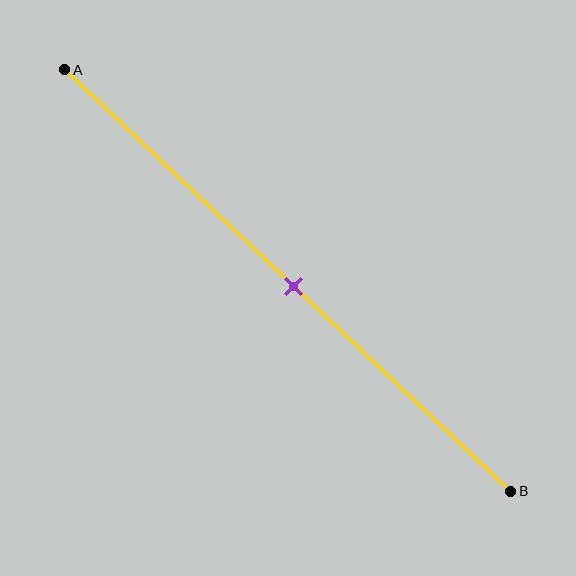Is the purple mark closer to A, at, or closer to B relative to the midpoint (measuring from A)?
The purple mark is approximately at the midpoint of segment AB.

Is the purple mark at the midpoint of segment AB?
Yes, the mark is approximately at the midpoint.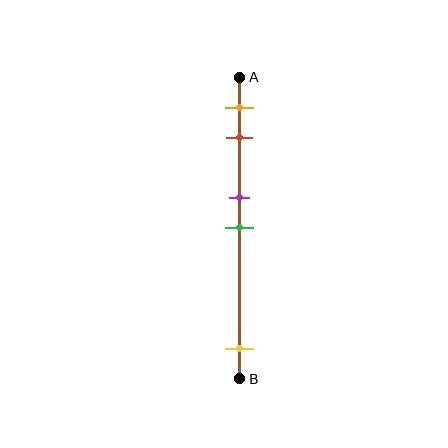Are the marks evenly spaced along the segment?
No, the marks are not evenly spaced.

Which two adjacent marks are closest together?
The purple and green marks are the closest adjacent pair.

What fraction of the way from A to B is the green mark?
The green mark is approximately 50% (0.5) of the way from A to B.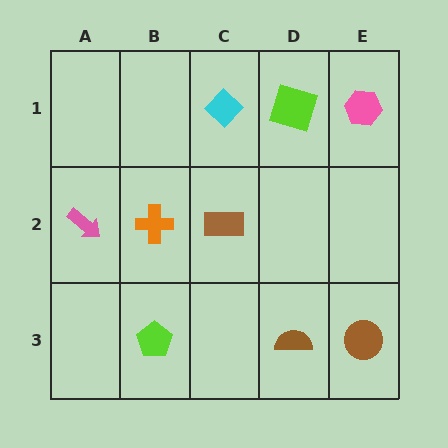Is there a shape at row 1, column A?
No, that cell is empty.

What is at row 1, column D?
A lime square.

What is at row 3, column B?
A lime pentagon.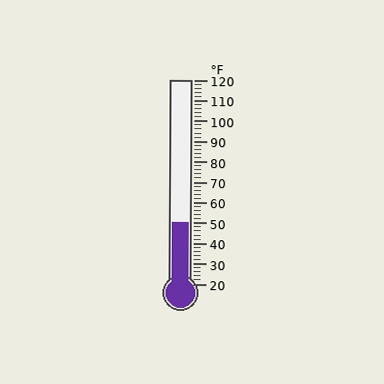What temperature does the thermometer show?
The thermometer shows approximately 50°F.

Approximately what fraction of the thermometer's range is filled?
The thermometer is filled to approximately 30% of its range.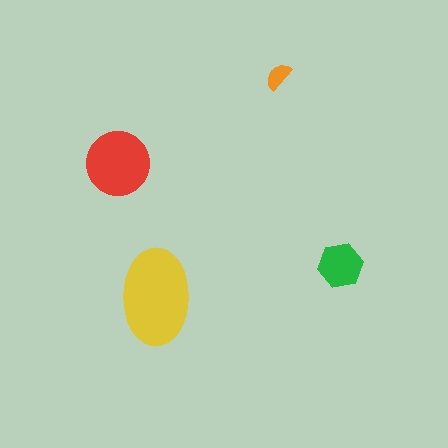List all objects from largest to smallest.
The yellow ellipse, the red circle, the green hexagon, the orange semicircle.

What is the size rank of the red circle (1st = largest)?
2nd.